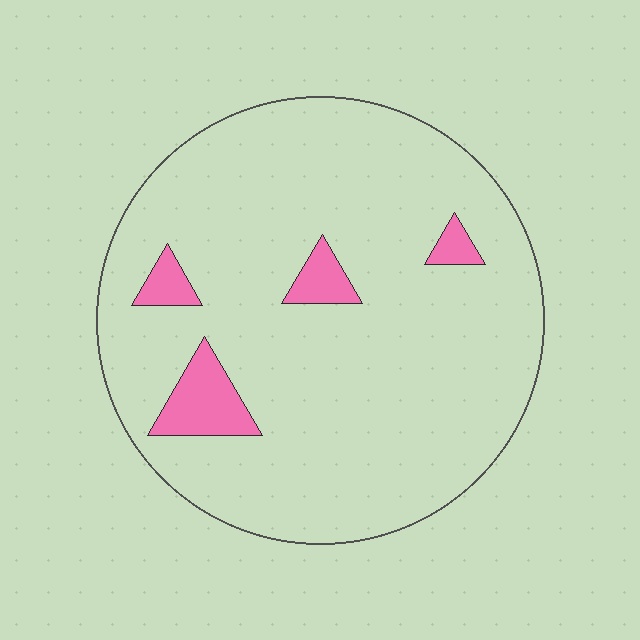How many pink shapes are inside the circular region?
4.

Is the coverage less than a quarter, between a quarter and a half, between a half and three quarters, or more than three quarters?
Less than a quarter.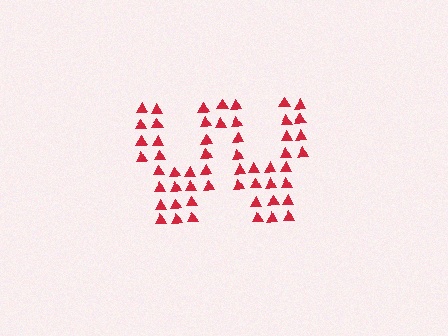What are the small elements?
The small elements are triangles.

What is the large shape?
The large shape is the letter W.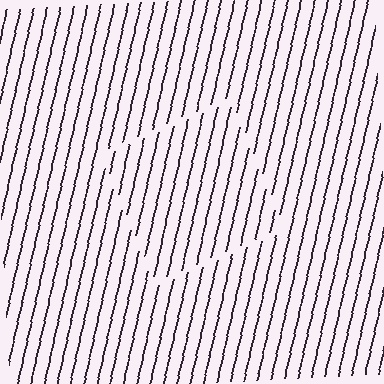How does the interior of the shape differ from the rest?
The interior of the shape contains the same grating, shifted by half a period — the contour is defined by the phase discontinuity where line-ends from the inner and outer gratings abut.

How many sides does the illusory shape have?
4 sides — the line-ends trace a square.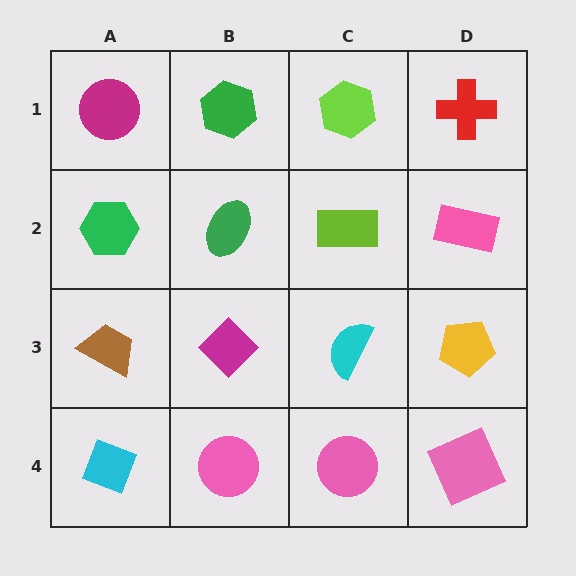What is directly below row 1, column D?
A pink rectangle.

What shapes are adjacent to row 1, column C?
A lime rectangle (row 2, column C), a green hexagon (row 1, column B), a red cross (row 1, column D).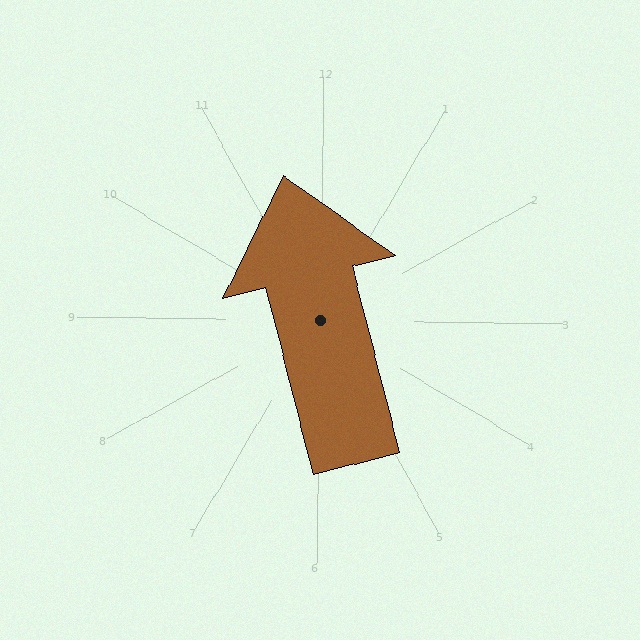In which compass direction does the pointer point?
North.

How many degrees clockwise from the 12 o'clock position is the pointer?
Approximately 345 degrees.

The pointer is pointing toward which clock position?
Roughly 12 o'clock.